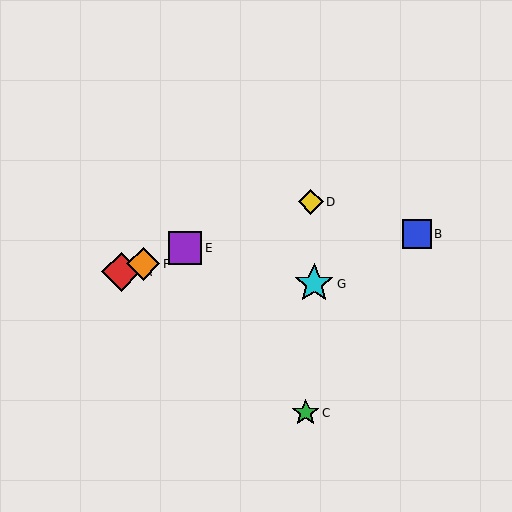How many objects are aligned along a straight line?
4 objects (A, D, E, F) are aligned along a straight line.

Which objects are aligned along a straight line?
Objects A, D, E, F are aligned along a straight line.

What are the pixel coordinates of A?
Object A is at (121, 272).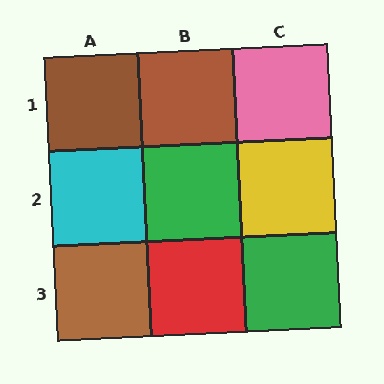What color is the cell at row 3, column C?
Green.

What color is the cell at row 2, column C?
Yellow.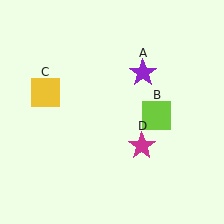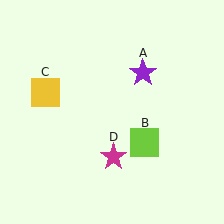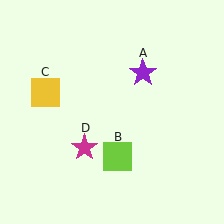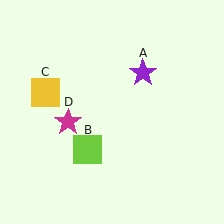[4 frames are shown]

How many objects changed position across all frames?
2 objects changed position: lime square (object B), magenta star (object D).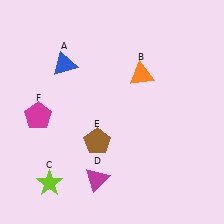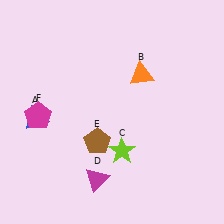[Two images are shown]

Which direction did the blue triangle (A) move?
The blue triangle (A) moved down.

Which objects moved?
The objects that moved are: the blue triangle (A), the lime star (C).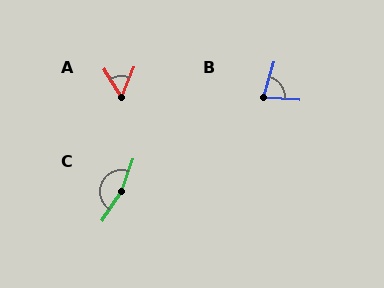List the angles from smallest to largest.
A (55°), B (77°), C (166°).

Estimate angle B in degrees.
Approximately 77 degrees.